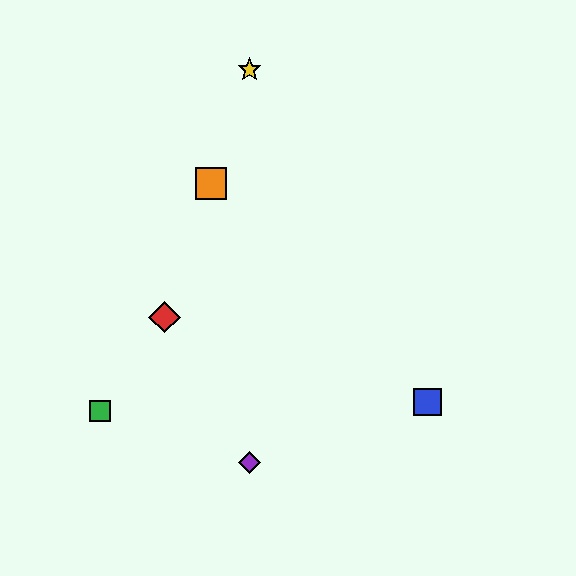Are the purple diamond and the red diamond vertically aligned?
No, the purple diamond is at x≈249 and the red diamond is at x≈164.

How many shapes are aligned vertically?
2 shapes (the yellow star, the purple diamond) are aligned vertically.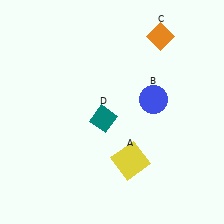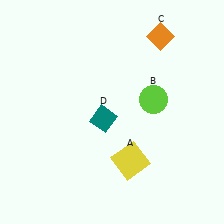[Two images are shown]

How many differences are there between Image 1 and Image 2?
There is 1 difference between the two images.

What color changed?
The circle (B) changed from blue in Image 1 to lime in Image 2.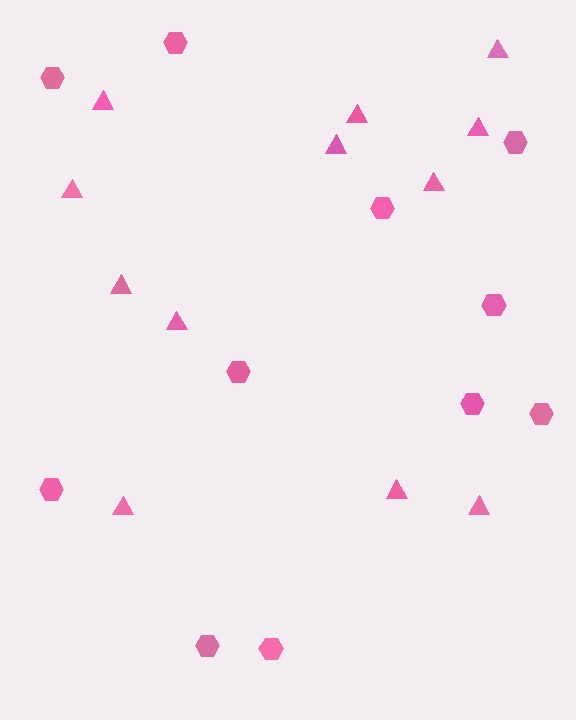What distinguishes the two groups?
There are 2 groups: one group of triangles (12) and one group of hexagons (11).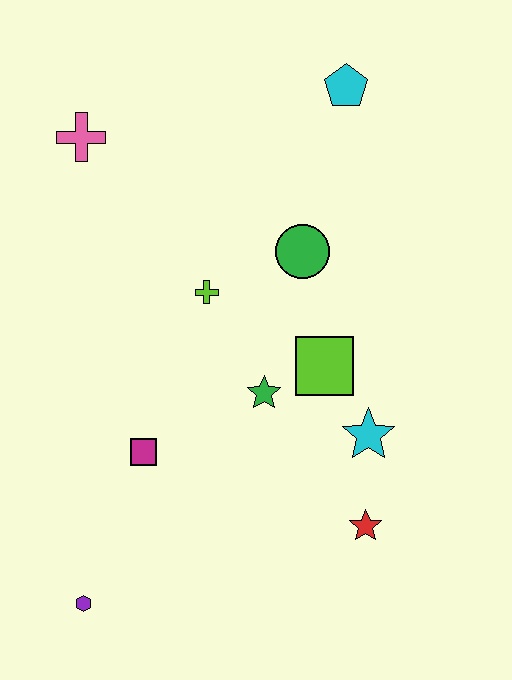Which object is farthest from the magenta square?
The cyan pentagon is farthest from the magenta square.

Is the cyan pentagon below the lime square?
No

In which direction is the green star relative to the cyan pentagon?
The green star is below the cyan pentagon.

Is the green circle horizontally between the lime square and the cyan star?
No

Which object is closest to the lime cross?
The green circle is closest to the lime cross.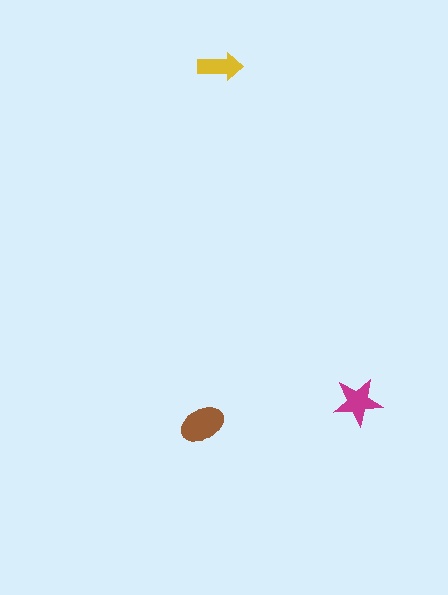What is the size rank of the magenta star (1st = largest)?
2nd.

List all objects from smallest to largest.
The yellow arrow, the magenta star, the brown ellipse.